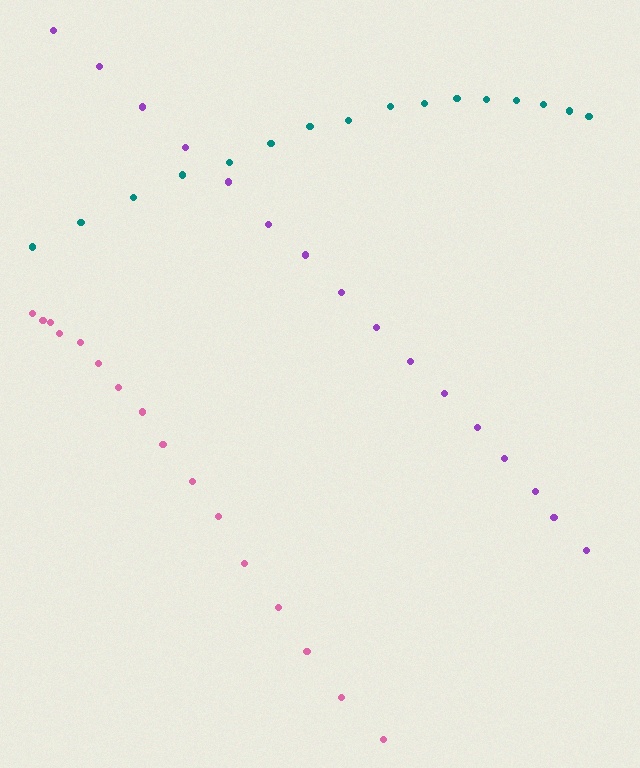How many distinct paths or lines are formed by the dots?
There are 3 distinct paths.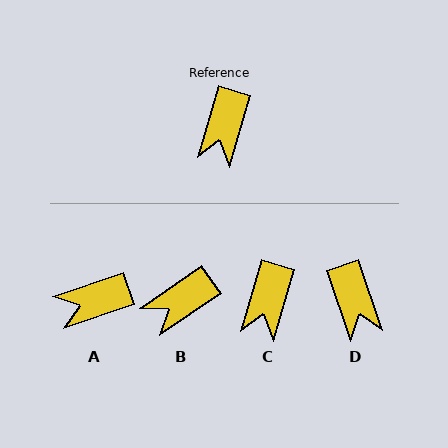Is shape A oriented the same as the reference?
No, it is off by about 54 degrees.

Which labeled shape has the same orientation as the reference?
C.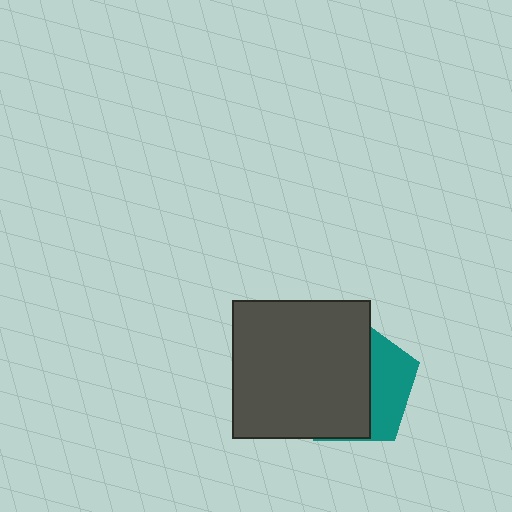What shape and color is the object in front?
The object in front is a dark gray square.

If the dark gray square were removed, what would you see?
You would see the complete teal pentagon.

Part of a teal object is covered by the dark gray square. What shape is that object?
It is a pentagon.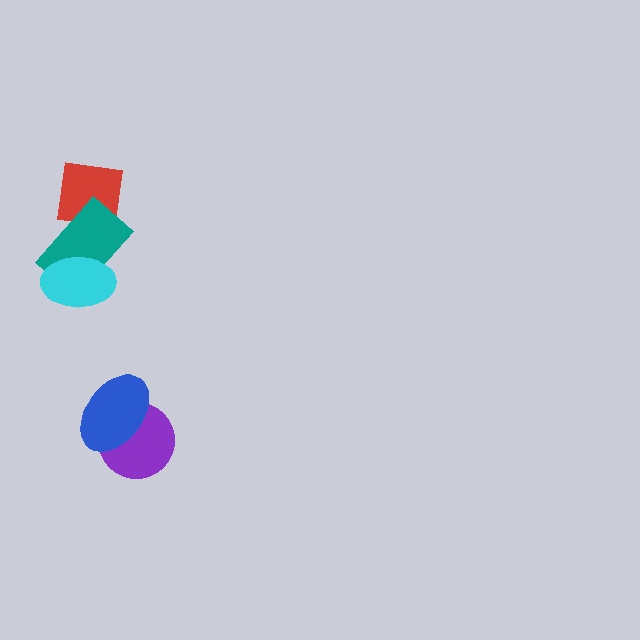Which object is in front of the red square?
The teal rectangle is in front of the red square.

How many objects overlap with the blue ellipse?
1 object overlaps with the blue ellipse.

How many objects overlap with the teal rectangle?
2 objects overlap with the teal rectangle.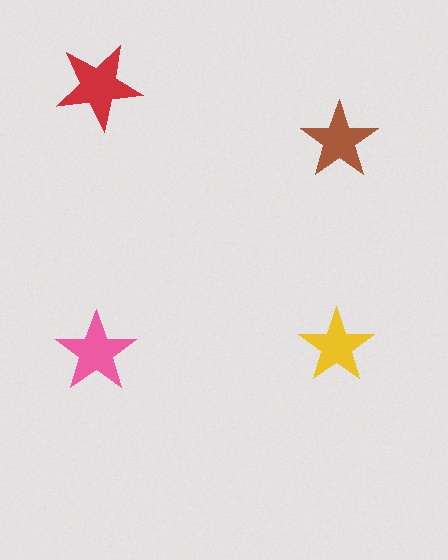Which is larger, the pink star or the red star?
The red one.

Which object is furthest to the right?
The brown star is rightmost.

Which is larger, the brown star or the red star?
The red one.